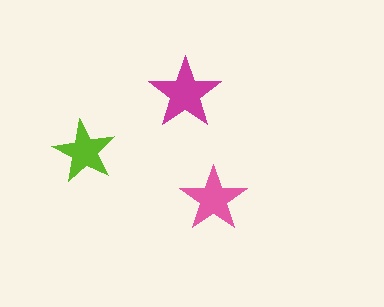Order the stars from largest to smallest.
the magenta one, the pink one, the lime one.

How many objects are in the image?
There are 3 objects in the image.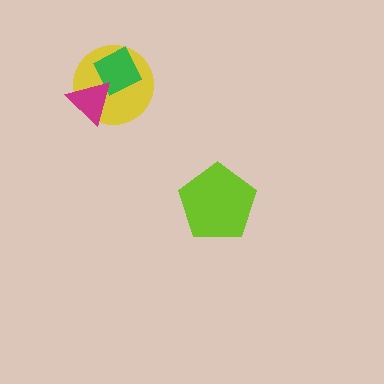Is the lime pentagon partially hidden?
No, no other shape covers it.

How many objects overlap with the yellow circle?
2 objects overlap with the yellow circle.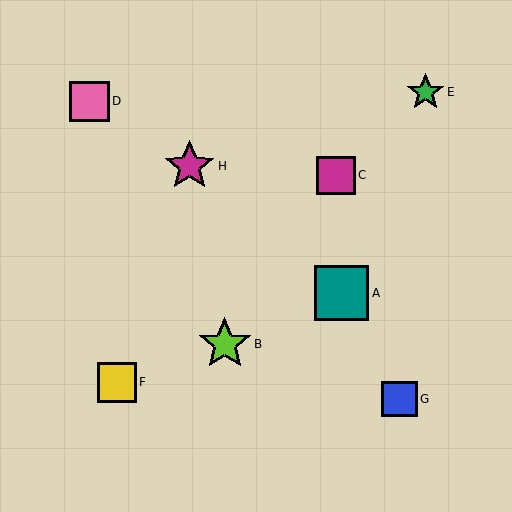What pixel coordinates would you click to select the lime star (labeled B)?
Click at (225, 344) to select the lime star B.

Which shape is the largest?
The teal square (labeled A) is the largest.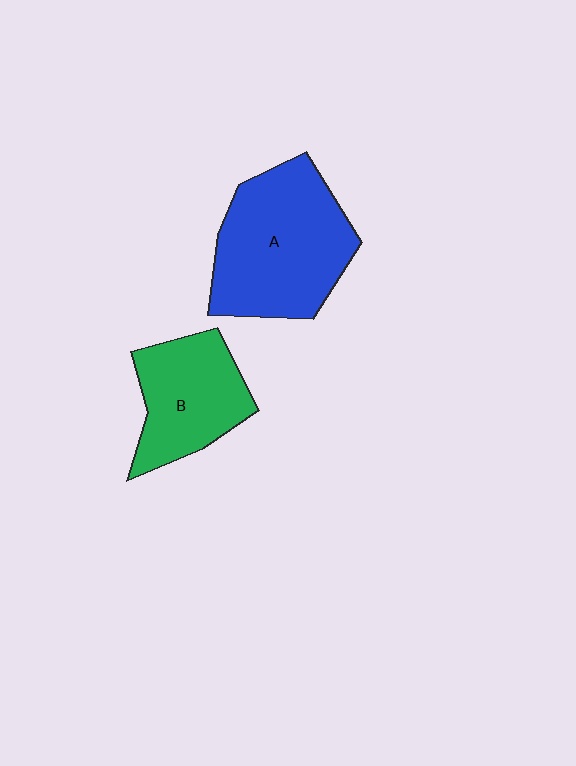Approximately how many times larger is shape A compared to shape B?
Approximately 1.5 times.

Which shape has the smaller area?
Shape B (green).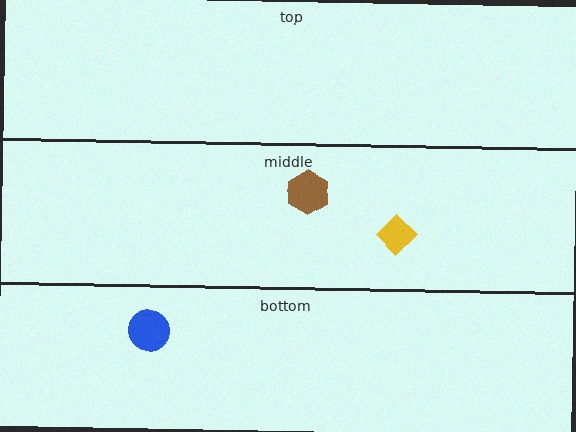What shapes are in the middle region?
The brown hexagon, the yellow diamond.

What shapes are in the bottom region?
The blue circle.